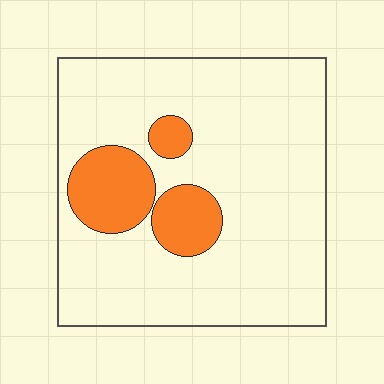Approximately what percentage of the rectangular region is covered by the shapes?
Approximately 15%.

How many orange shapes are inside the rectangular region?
3.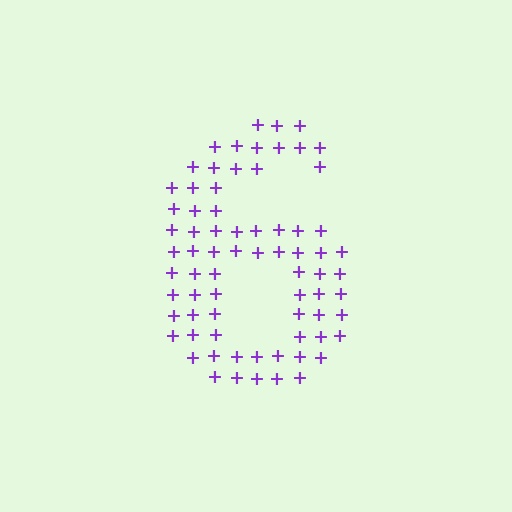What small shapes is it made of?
It is made of small plus signs.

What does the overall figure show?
The overall figure shows the digit 6.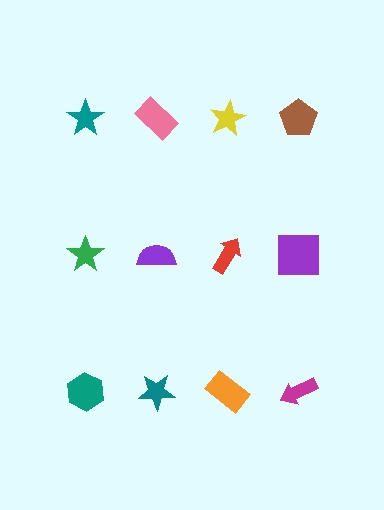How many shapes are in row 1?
4 shapes.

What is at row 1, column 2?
A pink rectangle.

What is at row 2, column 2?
A purple semicircle.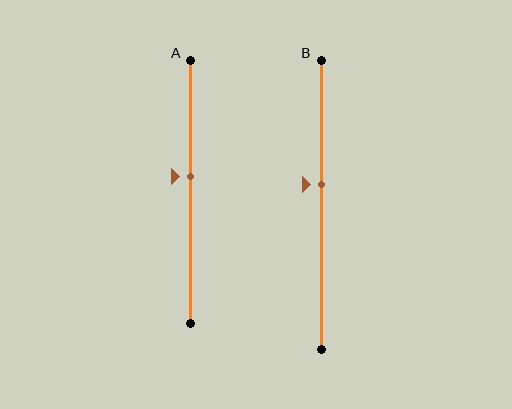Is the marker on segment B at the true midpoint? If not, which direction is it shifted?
No, the marker on segment B is shifted upward by about 7% of the segment length.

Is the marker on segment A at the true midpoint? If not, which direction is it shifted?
No, the marker on segment A is shifted upward by about 6% of the segment length.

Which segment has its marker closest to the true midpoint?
Segment A has its marker closest to the true midpoint.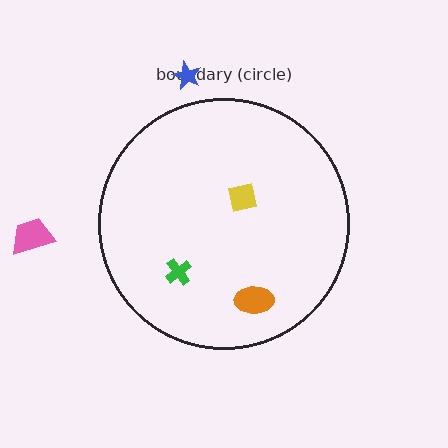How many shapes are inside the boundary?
3 inside, 2 outside.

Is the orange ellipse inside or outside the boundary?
Inside.